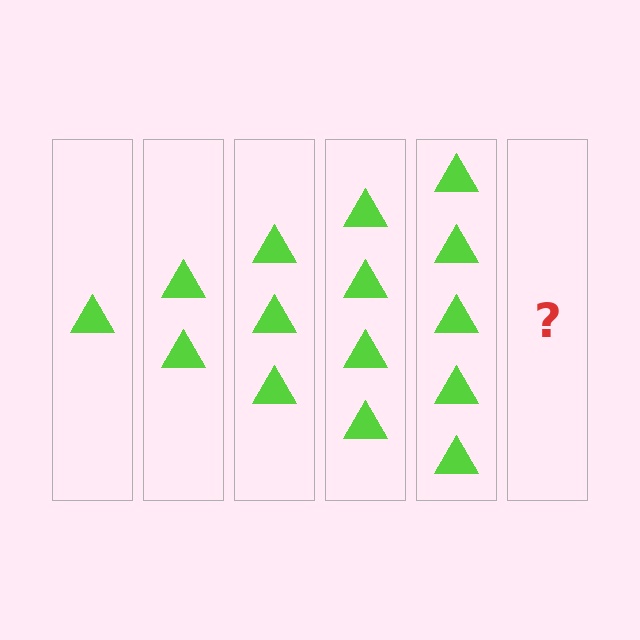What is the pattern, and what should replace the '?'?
The pattern is that each step adds one more triangle. The '?' should be 6 triangles.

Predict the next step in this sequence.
The next step is 6 triangles.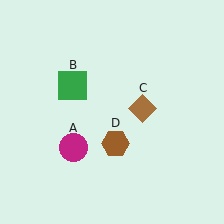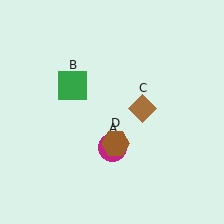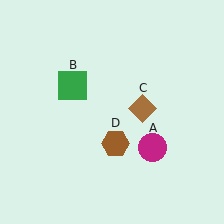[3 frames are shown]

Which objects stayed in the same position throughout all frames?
Green square (object B) and brown diamond (object C) and brown hexagon (object D) remained stationary.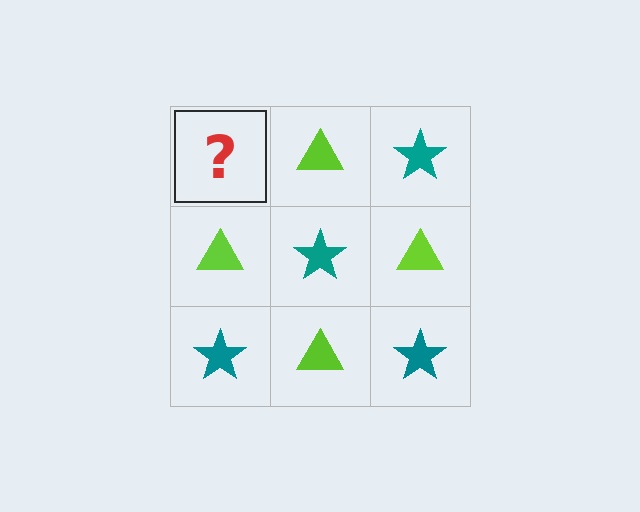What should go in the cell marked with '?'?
The missing cell should contain a teal star.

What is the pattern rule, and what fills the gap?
The rule is that it alternates teal star and lime triangle in a checkerboard pattern. The gap should be filled with a teal star.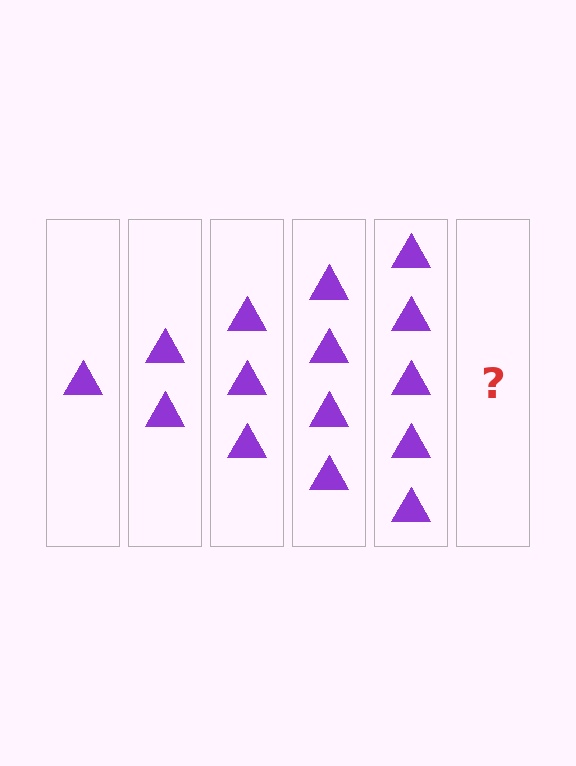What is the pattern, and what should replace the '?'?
The pattern is that each step adds one more triangle. The '?' should be 6 triangles.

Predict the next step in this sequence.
The next step is 6 triangles.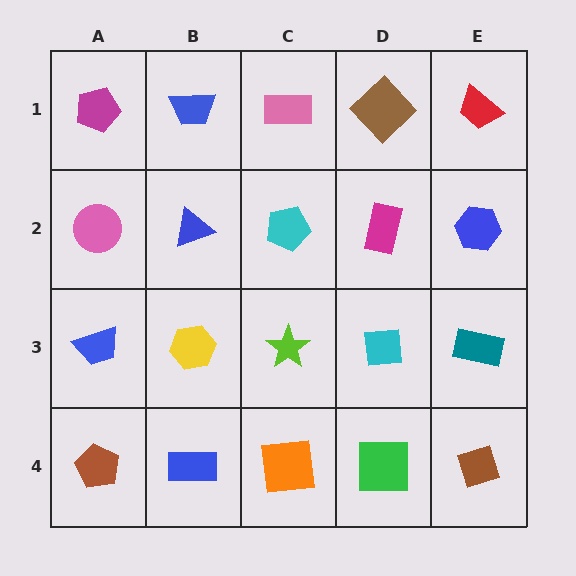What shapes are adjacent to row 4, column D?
A cyan square (row 3, column D), an orange square (row 4, column C), a brown diamond (row 4, column E).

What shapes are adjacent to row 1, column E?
A blue hexagon (row 2, column E), a brown diamond (row 1, column D).